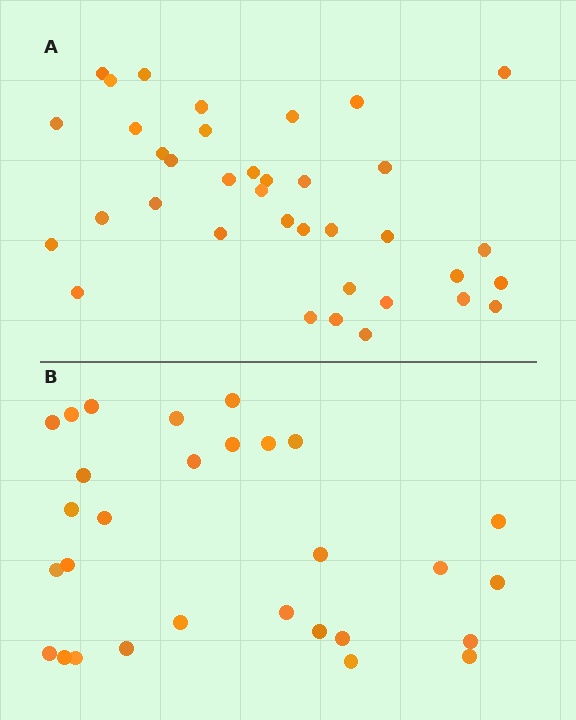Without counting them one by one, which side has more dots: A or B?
Region A (the top region) has more dots.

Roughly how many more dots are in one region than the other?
Region A has roughly 8 or so more dots than region B.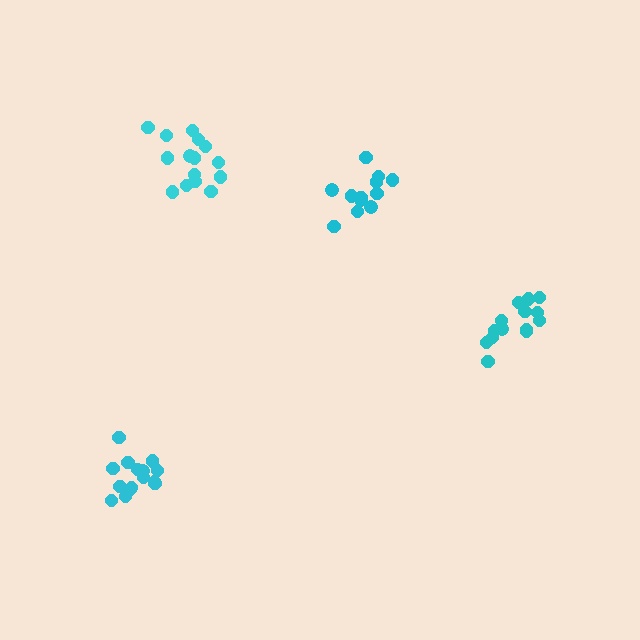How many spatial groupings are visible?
There are 4 spatial groupings.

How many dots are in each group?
Group 1: 15 dots, Group 2: 15 dots, Group 3: 14 dots, Group 4: 12 dots (56 total).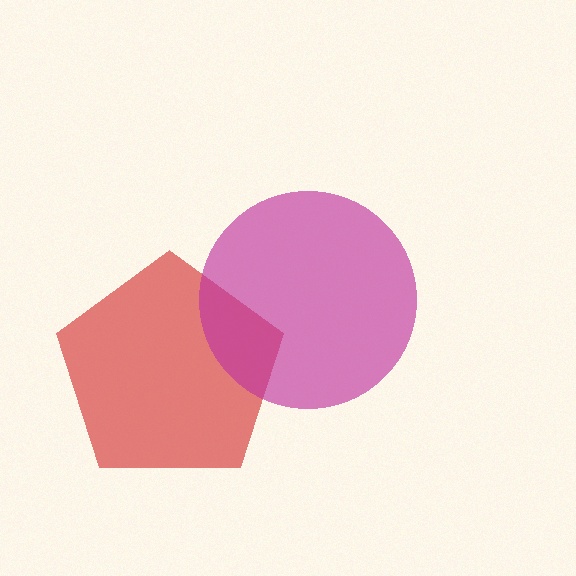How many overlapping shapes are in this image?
There are 2 overlapping shapes in the image.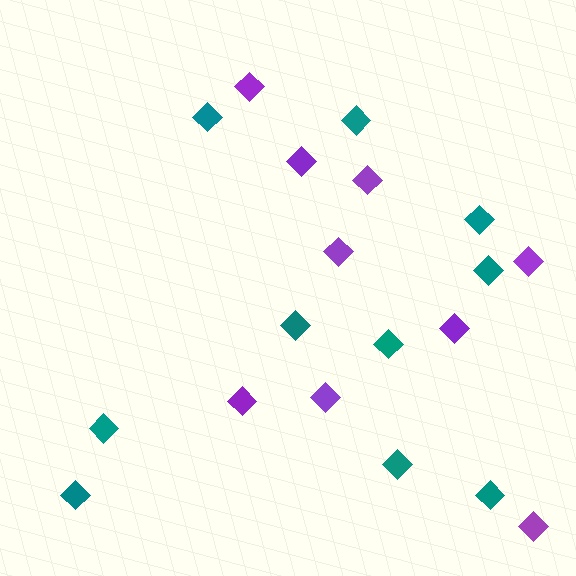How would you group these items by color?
There are 2 groups: one group of teal diamonds (10) and one group of purple diamonds (9).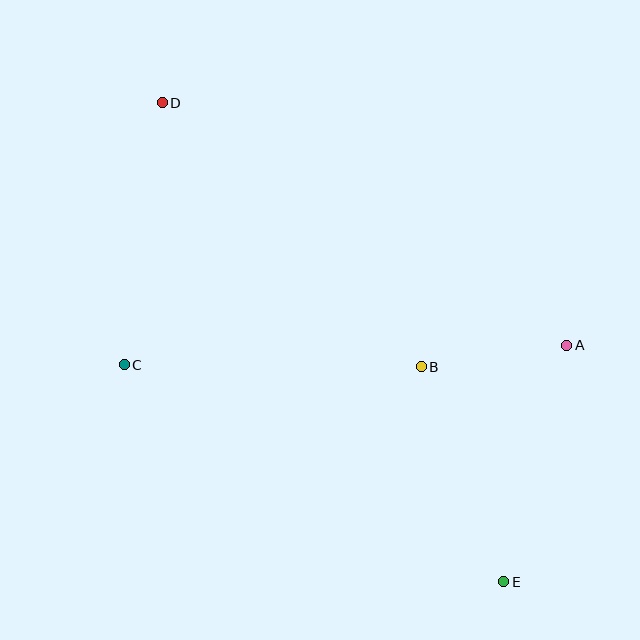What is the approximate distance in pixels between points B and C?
The distance between B and C is approximately 297 pixels.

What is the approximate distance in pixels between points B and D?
The distance between B and D is approximately 370 pixels.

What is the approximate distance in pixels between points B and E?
The distance between B and E is approximately 231 pixels.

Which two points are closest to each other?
Points A and B are closest to each other.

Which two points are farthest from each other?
Points D and E are farthest from each other.